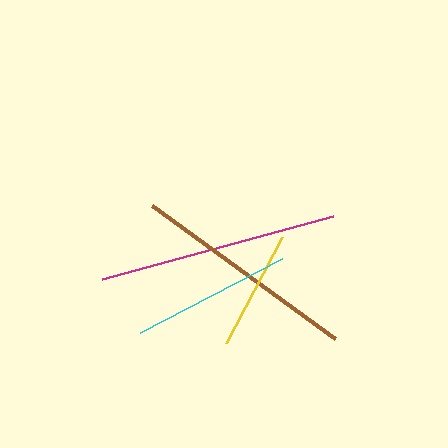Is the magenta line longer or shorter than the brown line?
The magenta line is longer than the brown line.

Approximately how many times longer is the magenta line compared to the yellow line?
The magenta line is approximately 2.0 times the length of the yellow line.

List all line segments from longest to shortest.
From longest to shortest: magenta, brown, cyan, yellow.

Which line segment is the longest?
The magenta line is the longest at approximately 239 pixels.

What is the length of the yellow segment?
The yellow segment is approximately 119 pixels long.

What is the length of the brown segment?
The brown segment is approximately 226 pixels long.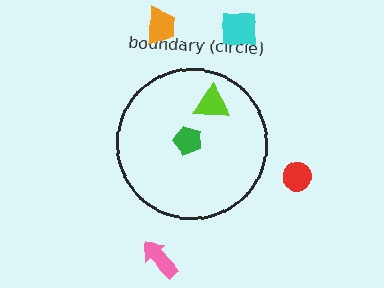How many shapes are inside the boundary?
2 inside, 4 outside.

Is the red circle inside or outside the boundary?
Outside.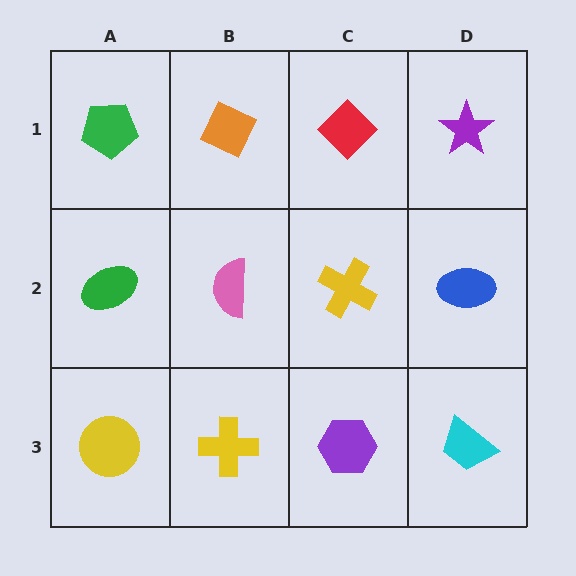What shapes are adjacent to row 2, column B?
An orange diamond (row 1, column B), a yellow cross (row 3, column B), a green ellipse (row 2, column A), a yellow cross (row 2, column C).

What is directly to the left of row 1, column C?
An orange diamond.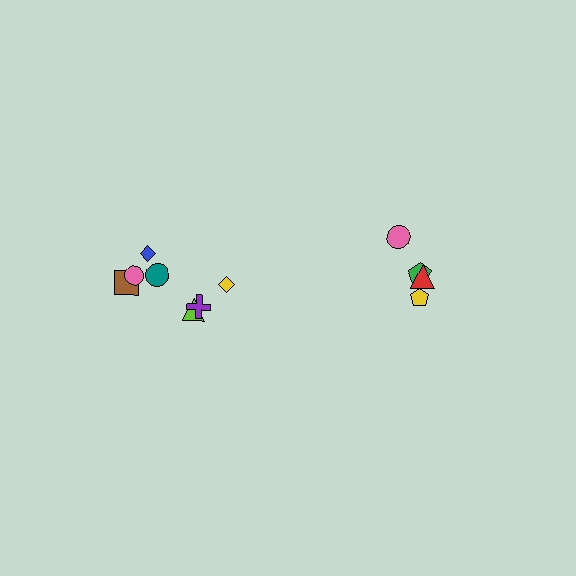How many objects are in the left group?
There are 7 objects.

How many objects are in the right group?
There are 4 objects.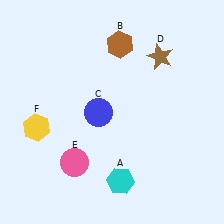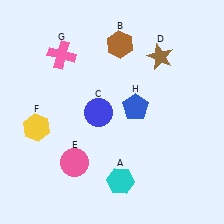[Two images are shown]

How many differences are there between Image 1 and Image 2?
There are 2 differences between the two images.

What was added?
A pink cross (G), a blue pentagon (H) were added in Image 2.